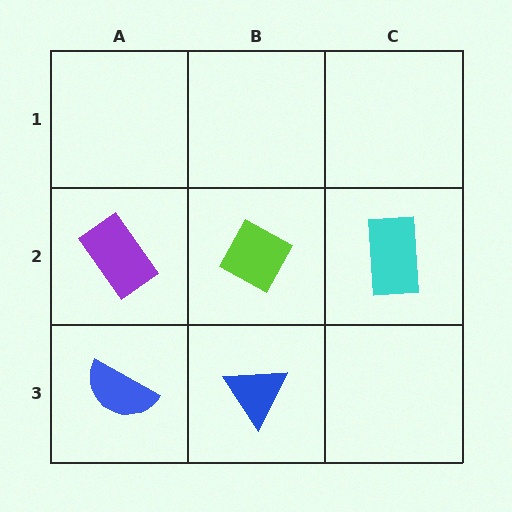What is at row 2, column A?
A purple rectangle.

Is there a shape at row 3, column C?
No, that cell is empty.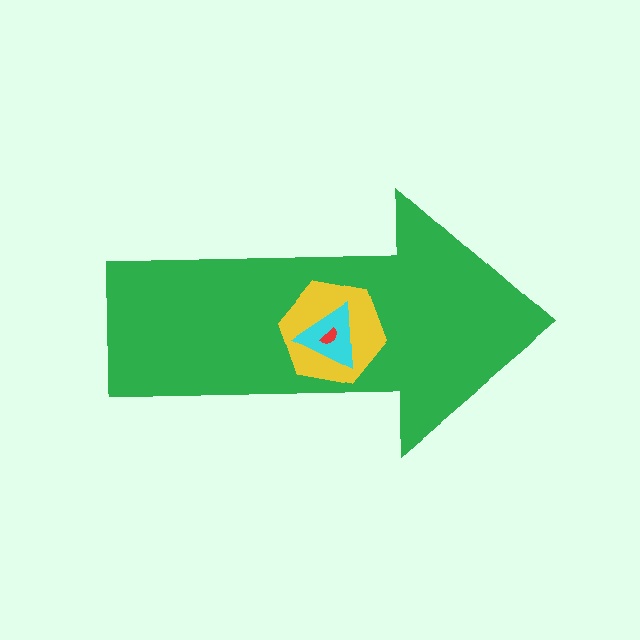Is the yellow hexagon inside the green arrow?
Yes.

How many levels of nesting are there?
4.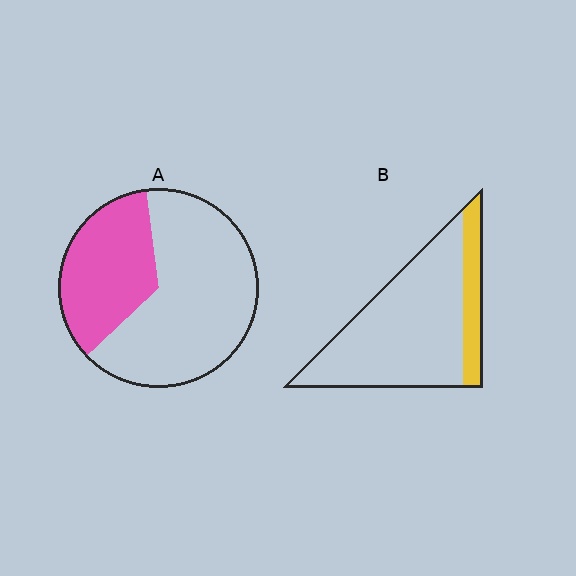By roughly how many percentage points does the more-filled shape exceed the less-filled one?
By roughly 15 percentage points (A over B).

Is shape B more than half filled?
No.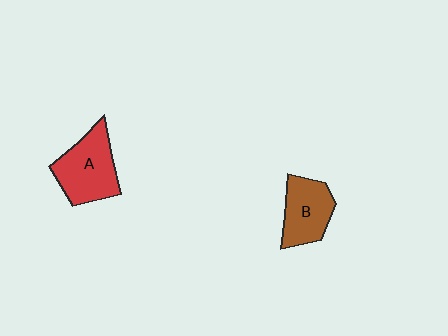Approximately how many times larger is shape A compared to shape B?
Approximately 1.3 times.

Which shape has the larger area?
Shape A (red).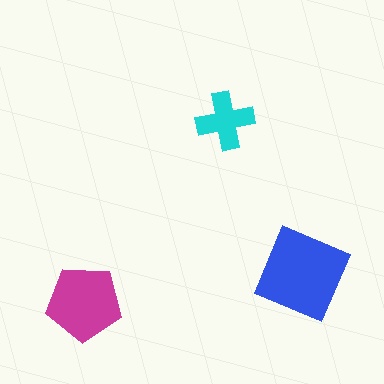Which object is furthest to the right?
The blue square is rightmost.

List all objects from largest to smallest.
The blue square, the magenta pentagon, the cyan cross.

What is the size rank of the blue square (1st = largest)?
1st.